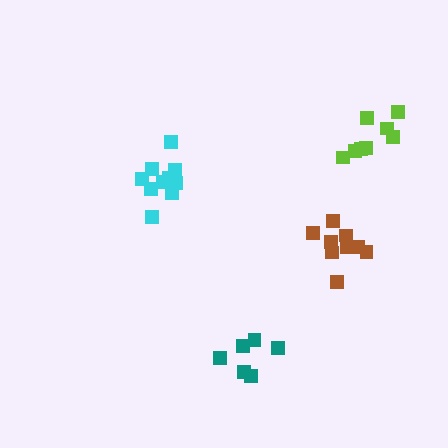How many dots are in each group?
Group 1: 10 dots, Group 2: 6 dots, Group 3: 9 dots, Group 4: 8 dots (33 total).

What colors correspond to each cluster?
The clusters are colored: cyan, teal, brown, lime.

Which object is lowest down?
The teal cluster is bottommost.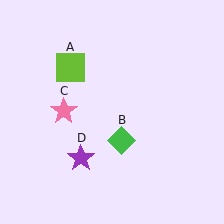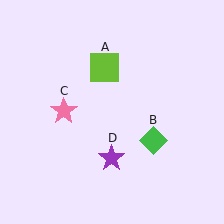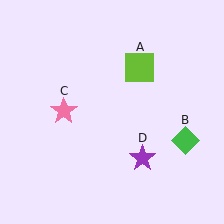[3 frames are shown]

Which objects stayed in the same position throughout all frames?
Pink star (object C) remained stationary.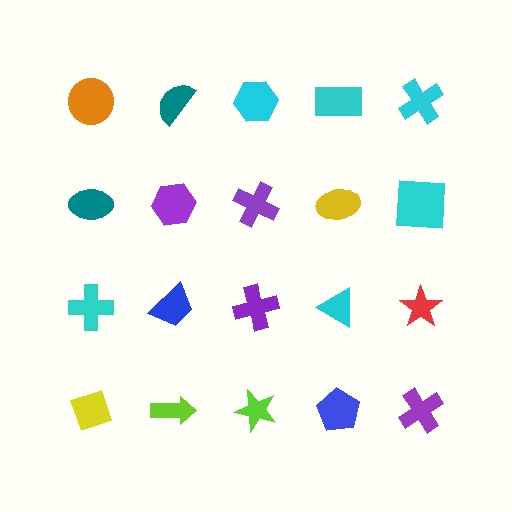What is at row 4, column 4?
A blue pentagon.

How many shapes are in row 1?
5 shapes.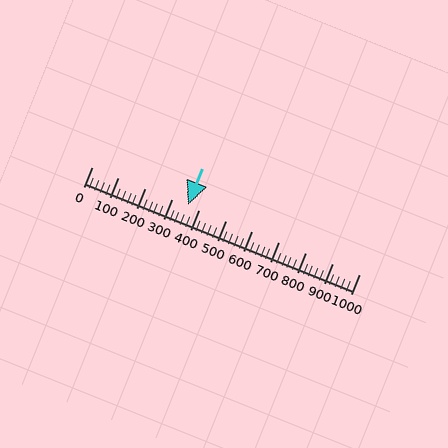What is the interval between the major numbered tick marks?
The major tick marks are spaced 100 units apart.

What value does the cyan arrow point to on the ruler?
The cyan arrow points to approximately 360.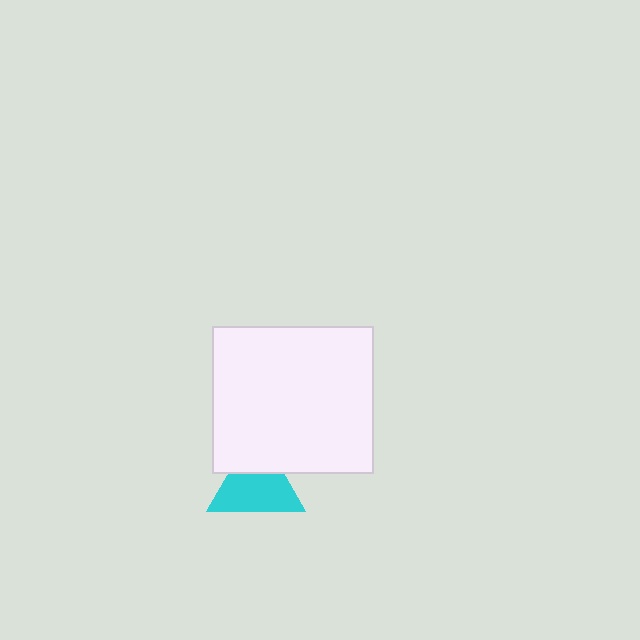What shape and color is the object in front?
The object in front is a white rectangle.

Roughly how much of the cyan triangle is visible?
Most of it is visible (roughly 68%).